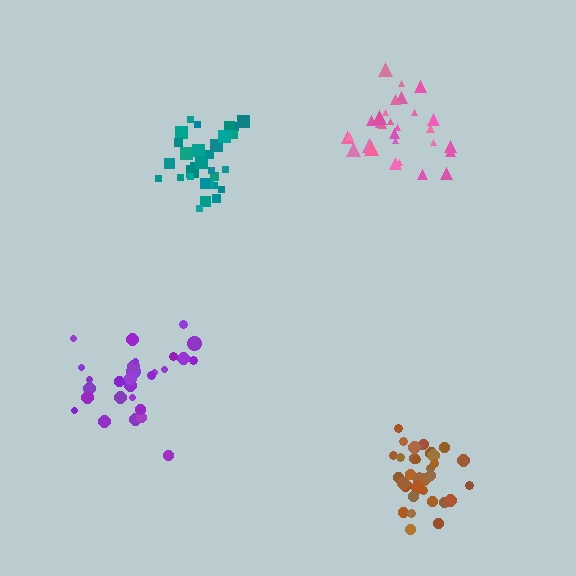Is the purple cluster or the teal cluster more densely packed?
Teal.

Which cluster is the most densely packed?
Pink.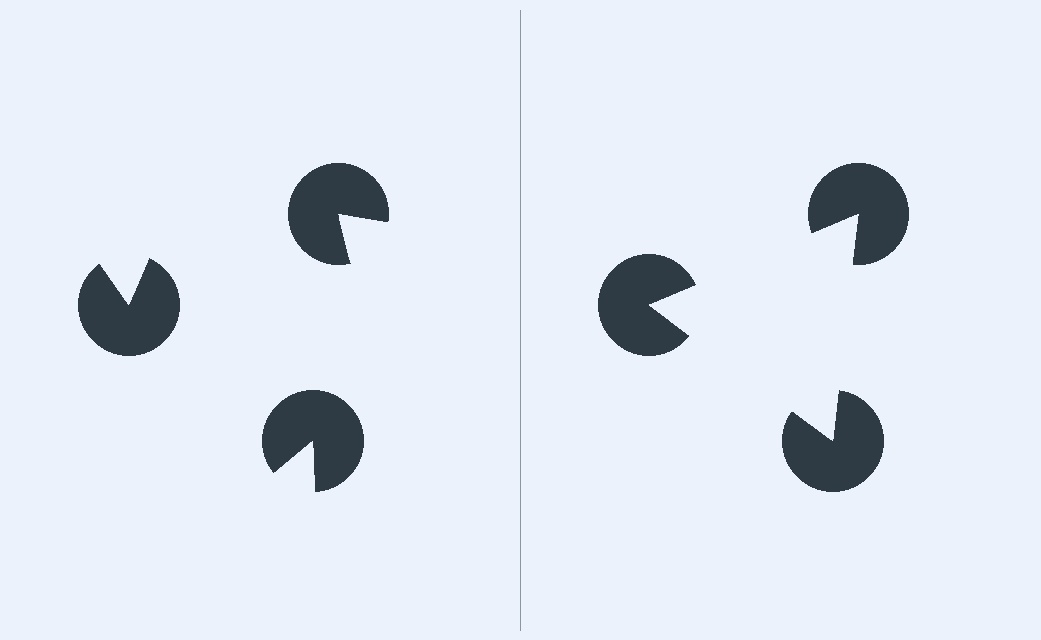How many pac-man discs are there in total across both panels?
6 — 3 on each side.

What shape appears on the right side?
An illusory triangle.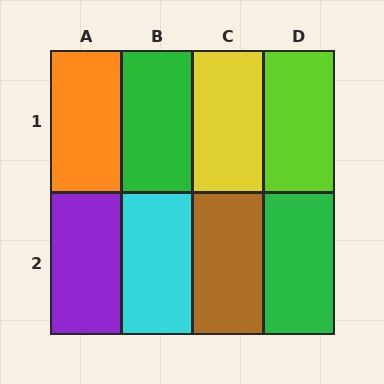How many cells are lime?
1 cell is lime.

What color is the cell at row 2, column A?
Purple.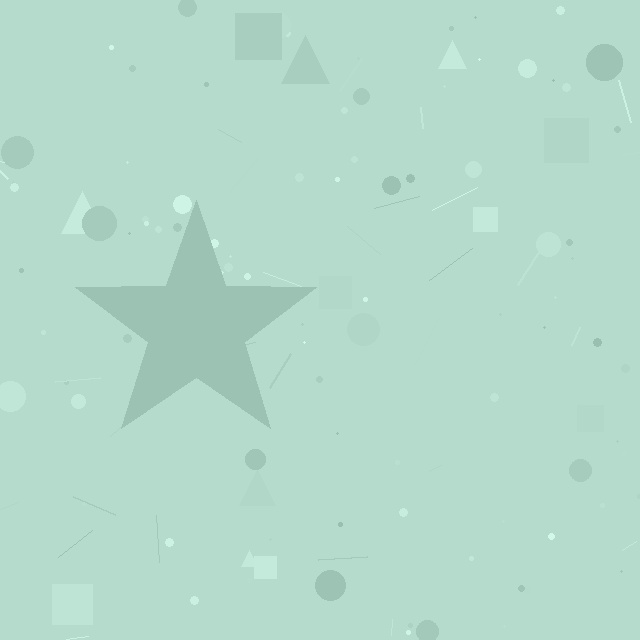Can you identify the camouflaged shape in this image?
The camouflaged shape is a star.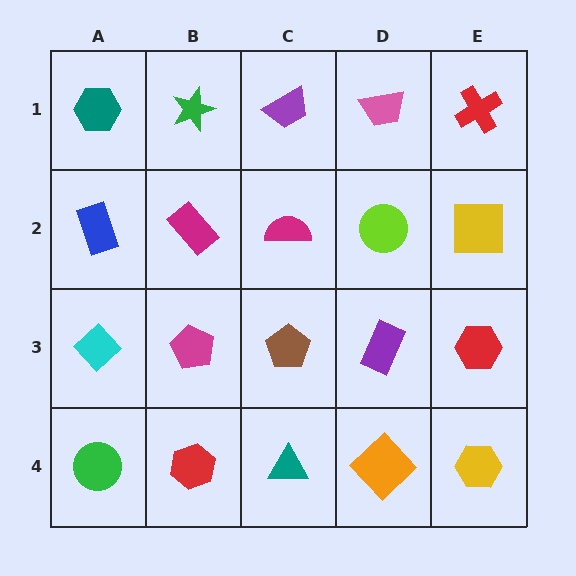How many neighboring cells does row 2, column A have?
3.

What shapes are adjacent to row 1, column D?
A lime circle (row 2, column D), a purple trapezoid (row 1, column C), a red cross (row 1, column E).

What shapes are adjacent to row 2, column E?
A red cross (row 1, column E), a red hexagon (row 3, column E), a lime circle (row 2, column D).